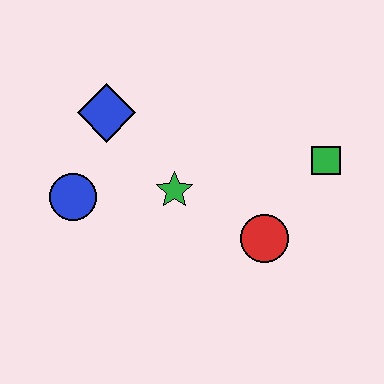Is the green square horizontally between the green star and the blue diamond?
No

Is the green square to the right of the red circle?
Yes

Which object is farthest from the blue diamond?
The green square is farthest from the blue diamond.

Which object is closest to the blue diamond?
The blue circle is closest to the blue diamond.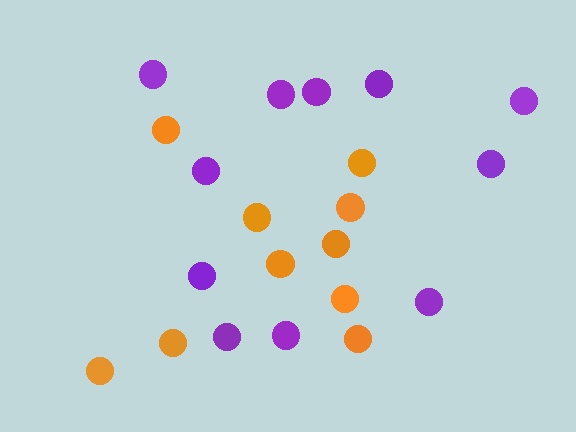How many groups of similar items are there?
There are 2 groups: one group of purple circles (11) and one group of orange circles (10).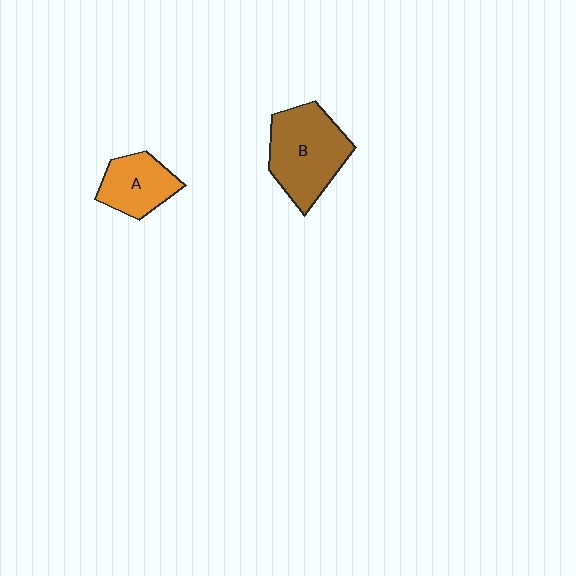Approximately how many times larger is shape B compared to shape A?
Approximately 1.6 times.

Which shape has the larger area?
Shape B (brown).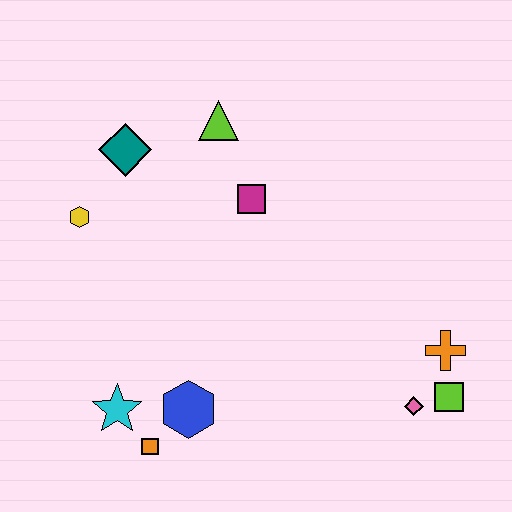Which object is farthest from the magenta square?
The lime square is farthest from the magenta square.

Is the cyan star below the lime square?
Yes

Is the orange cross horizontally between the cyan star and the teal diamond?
No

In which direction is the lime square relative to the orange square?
The lime square is to the right of the orange square.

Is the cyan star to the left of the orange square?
Yes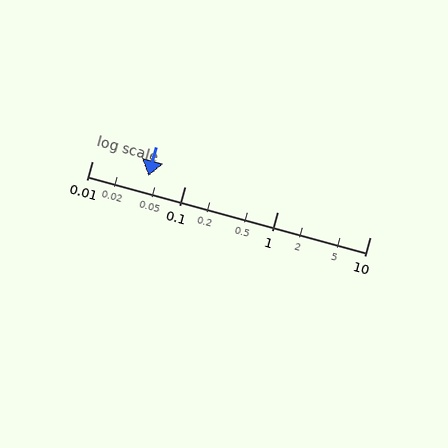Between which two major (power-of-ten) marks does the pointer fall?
The pointer is between 0.01 and 0.1.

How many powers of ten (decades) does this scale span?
The scale spans 3 decades, from 0.01 to 10.